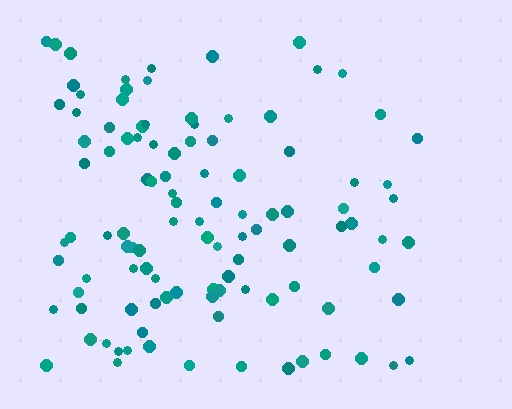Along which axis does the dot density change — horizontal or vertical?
Horizontal.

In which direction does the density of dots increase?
From right to left, with the left side densest.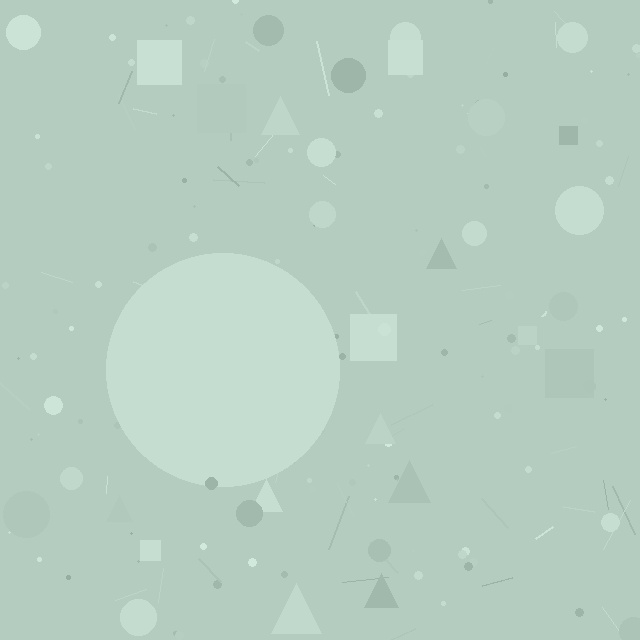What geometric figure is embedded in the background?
A circle is embedded in the background.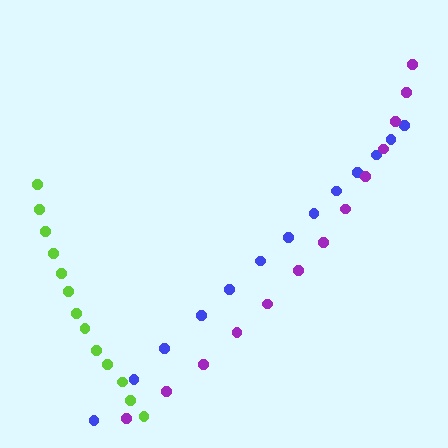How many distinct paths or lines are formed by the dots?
There are 3 distinct paths.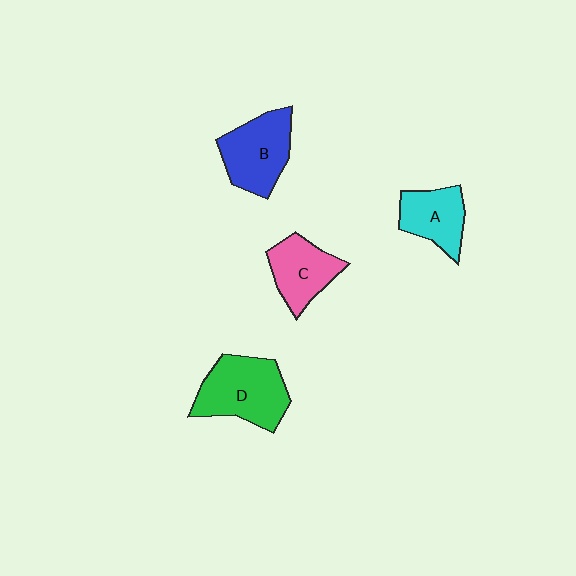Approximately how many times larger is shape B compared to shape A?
Approximately 1.3 times.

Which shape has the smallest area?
Shape A (cyan).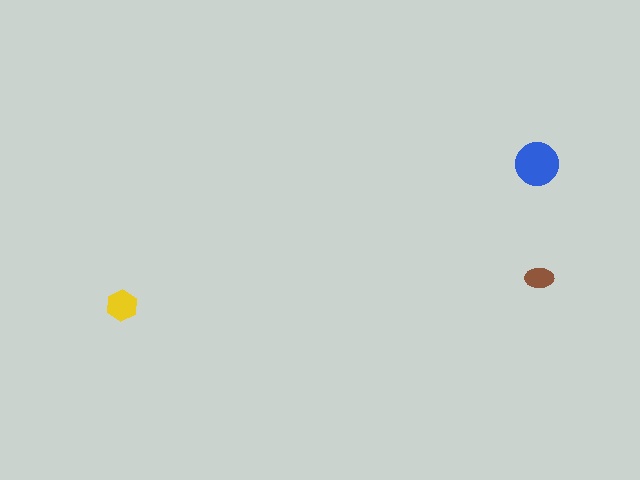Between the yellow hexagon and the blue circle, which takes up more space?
The blue circle.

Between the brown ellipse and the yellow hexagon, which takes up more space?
The yellow hexagon.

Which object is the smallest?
The brown ellipse.